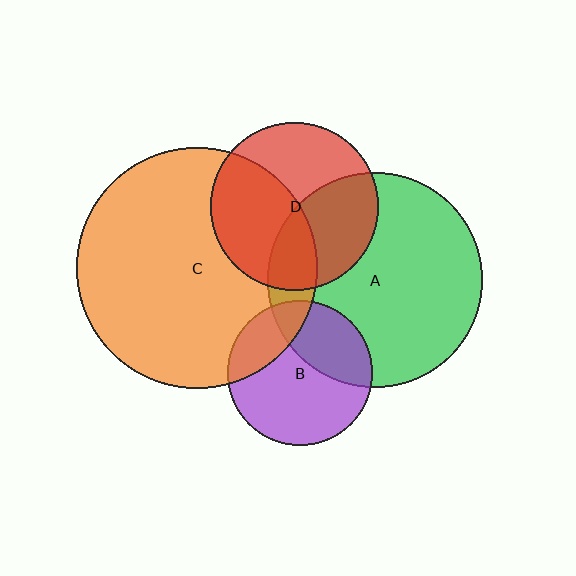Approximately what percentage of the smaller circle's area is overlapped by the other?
Approximately 40%.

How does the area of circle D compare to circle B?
Approximately 1.4 times.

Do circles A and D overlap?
Yes.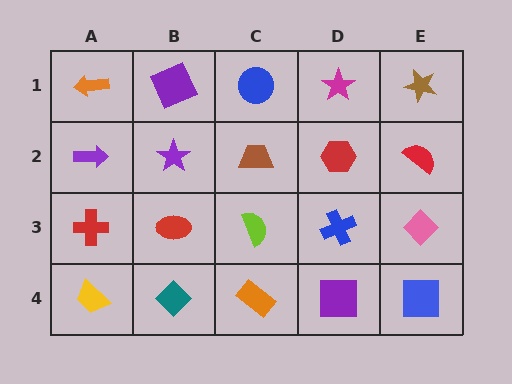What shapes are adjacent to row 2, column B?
A purple square (row 1, column B), a red ellipse (row 3, column B), a purple arrow (row 2, column A), a brown trapezoid (row 2, column C).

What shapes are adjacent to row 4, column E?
A pink diamond (row 3, column E), a purple square (row 4, column D).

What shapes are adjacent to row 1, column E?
A red semicircle (row 2, column E), a magenta star (row 1, column D).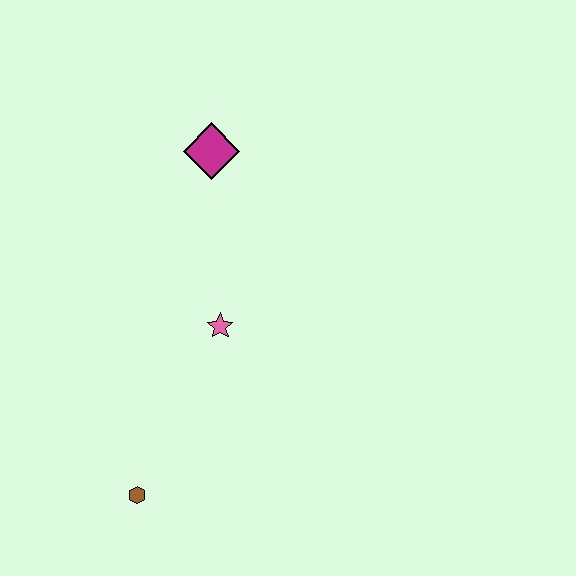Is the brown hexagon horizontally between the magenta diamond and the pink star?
No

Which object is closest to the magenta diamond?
The pink star is closest to the magenta diamond.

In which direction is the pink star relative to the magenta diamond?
The pink star is below the magenta diamond.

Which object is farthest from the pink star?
The brown hexagon is farthest from the pink star.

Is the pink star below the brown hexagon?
No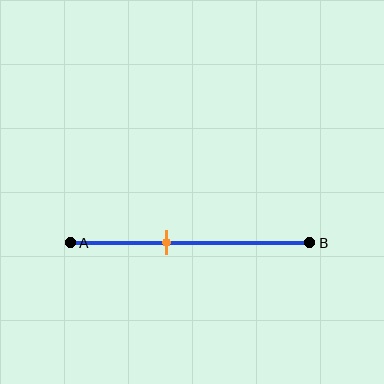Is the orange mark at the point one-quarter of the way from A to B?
No, the mark is at about 40% from A, not at the 25% one-quarter point.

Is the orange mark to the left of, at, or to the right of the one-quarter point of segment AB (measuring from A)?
The orange mark is to the right of the one-quarter point of segment AB.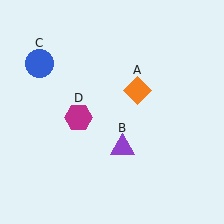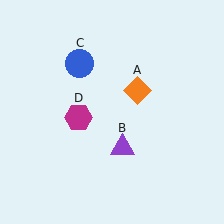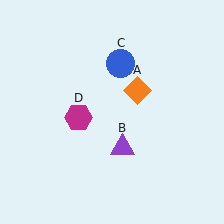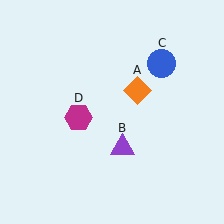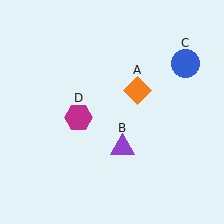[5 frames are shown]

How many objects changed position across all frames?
1 object changed position: blue circle (object C).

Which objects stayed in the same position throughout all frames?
Orange diamond (object A) and purple triangle (object B) and magenta hexagon (object D) remained stationary.